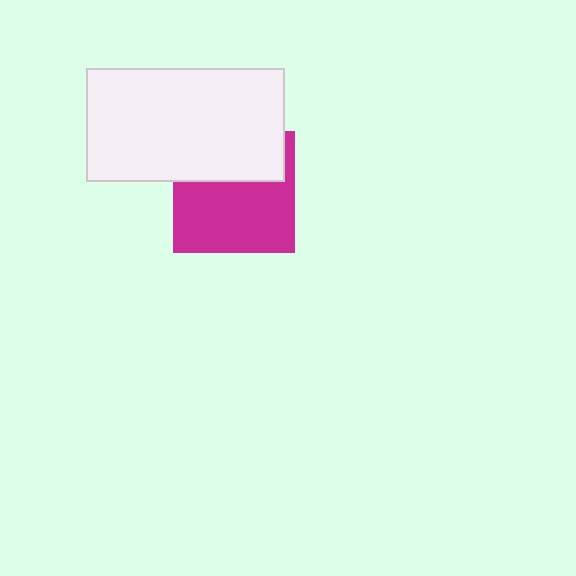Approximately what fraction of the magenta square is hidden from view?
Roughly 38% of the magenta square is hidden behind the white rectangle.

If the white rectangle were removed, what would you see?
You would see the complete magenta square.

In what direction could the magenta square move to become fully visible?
The magenta square could move down. That would shift it out from behind the white rectangle entirely.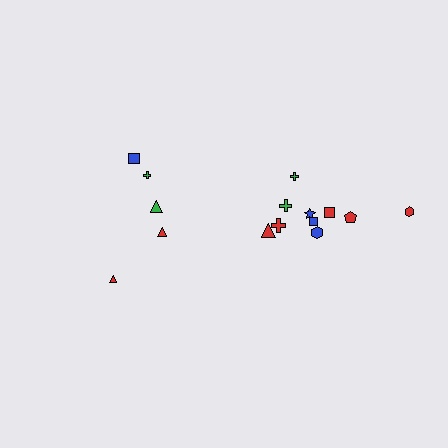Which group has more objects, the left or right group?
The right group.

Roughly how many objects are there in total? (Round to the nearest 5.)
Roughly 15 objects in total.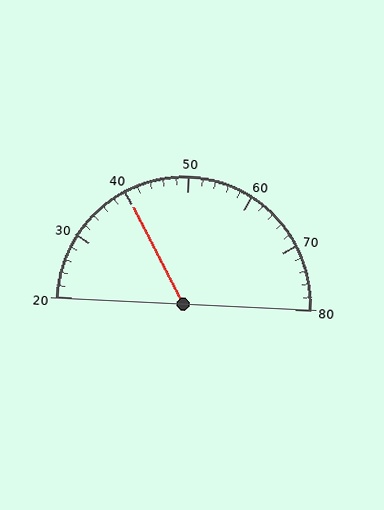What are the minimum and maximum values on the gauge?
The gauge ranges from 20 to 80.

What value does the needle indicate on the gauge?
The needle indicates approximately 40.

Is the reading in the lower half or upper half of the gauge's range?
The reading is in the lower half of the range (20 to 80).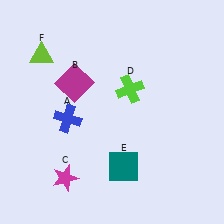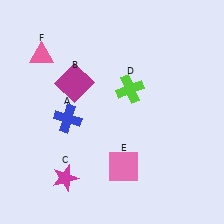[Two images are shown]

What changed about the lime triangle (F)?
In Image 1, F is lime. In Image 2, it changed to pink.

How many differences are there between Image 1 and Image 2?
There are 2 differences between the two images.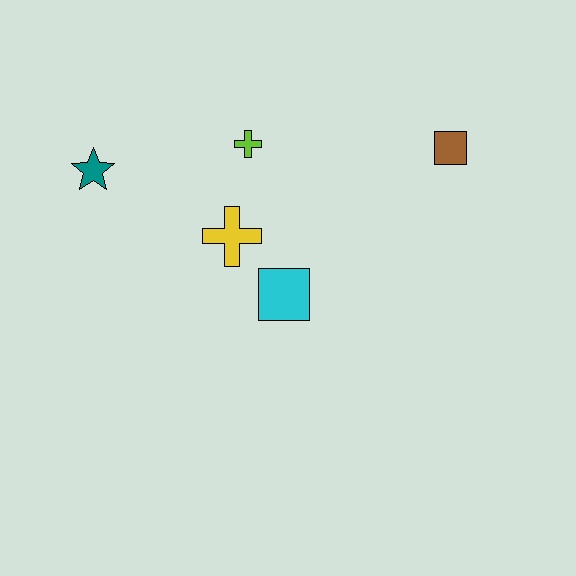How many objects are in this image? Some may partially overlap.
There are 5 objects.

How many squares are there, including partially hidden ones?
There are 2 squares.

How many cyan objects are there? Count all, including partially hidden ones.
There is 1 cyan object.